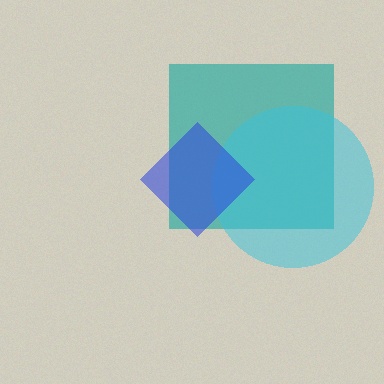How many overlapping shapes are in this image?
There are 3 overlapping shapes in the image.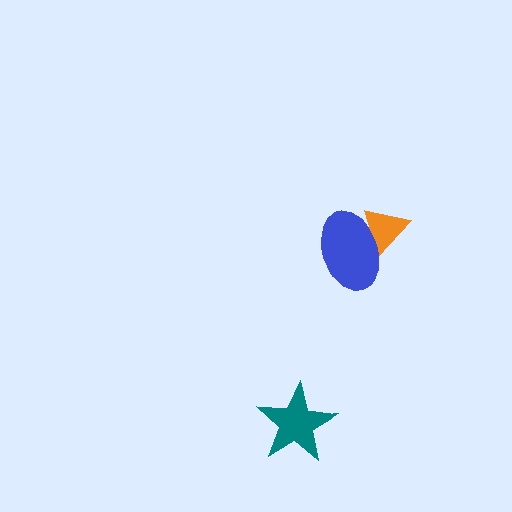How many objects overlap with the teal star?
0 objects overlap with the teal star.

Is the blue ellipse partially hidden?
No, no other shape covers it.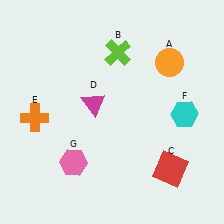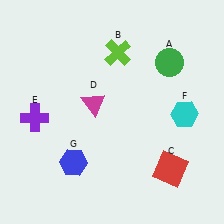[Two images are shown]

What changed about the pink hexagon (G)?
In Image 1, G is pink. In Image 2, it changed to blue.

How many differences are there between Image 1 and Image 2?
There are 3 differences between the two images.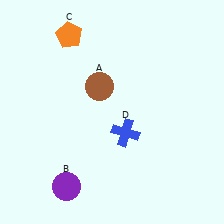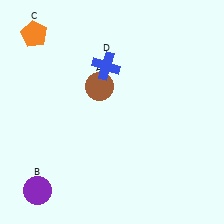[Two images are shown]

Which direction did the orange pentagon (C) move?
The orange pentagon (C) moved left.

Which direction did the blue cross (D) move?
The blue cross (D) moved up.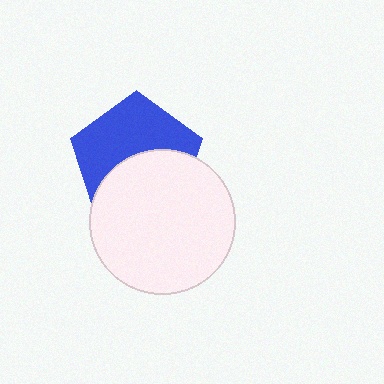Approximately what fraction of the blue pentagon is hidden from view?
Roughly 46% of the blue pentagon is hidden behind the white circle.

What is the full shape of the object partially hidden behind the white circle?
The partially hidden object is a blue pentagon.